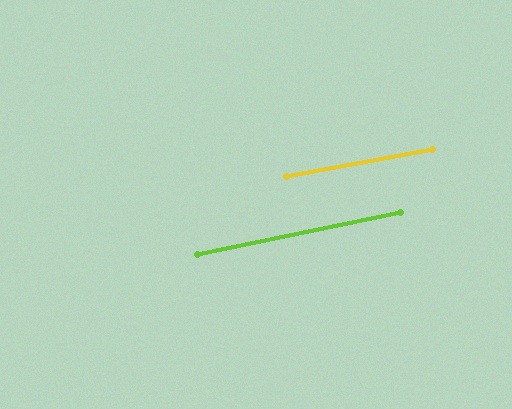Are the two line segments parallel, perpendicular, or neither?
Parallel — their directions differ by only 1.2°.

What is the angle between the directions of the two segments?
Approximately 1 degree.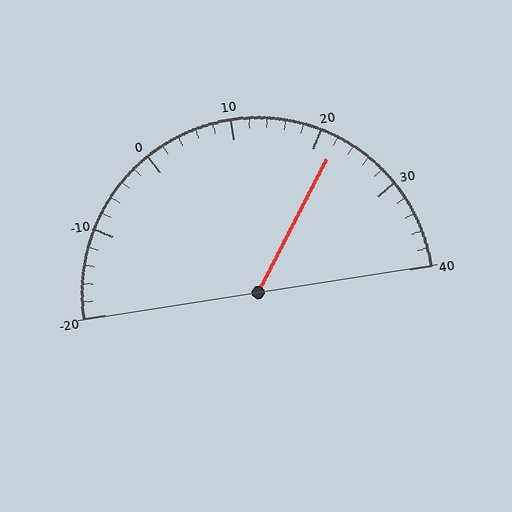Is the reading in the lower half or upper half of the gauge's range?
The reading is in the upper half of the range (-20 to 40).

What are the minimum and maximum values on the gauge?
The gauge ranges from -20 to 40.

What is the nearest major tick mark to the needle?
The nearest major tick mark is 20.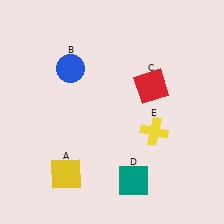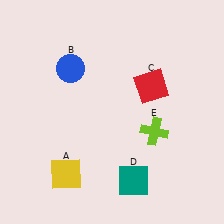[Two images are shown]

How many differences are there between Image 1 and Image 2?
There is 1 difference between the two images.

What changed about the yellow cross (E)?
In Image 1, E is yellow. In Image 2, it changed to lime.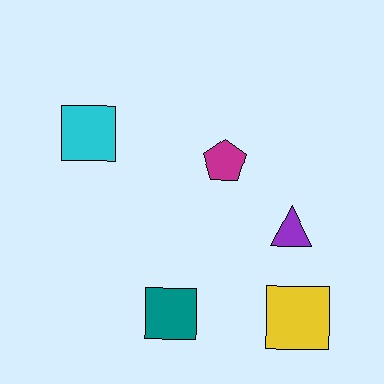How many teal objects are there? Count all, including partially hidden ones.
There is 1 teal object.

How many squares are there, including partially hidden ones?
There are 3 squares.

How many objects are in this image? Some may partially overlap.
There are 5 objects.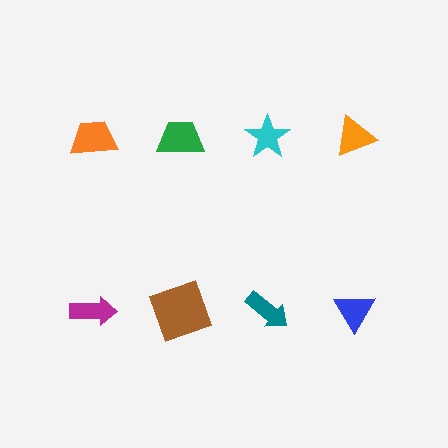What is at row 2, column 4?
A blue triangle.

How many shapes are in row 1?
4 shapes.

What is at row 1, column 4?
An orange triangle.